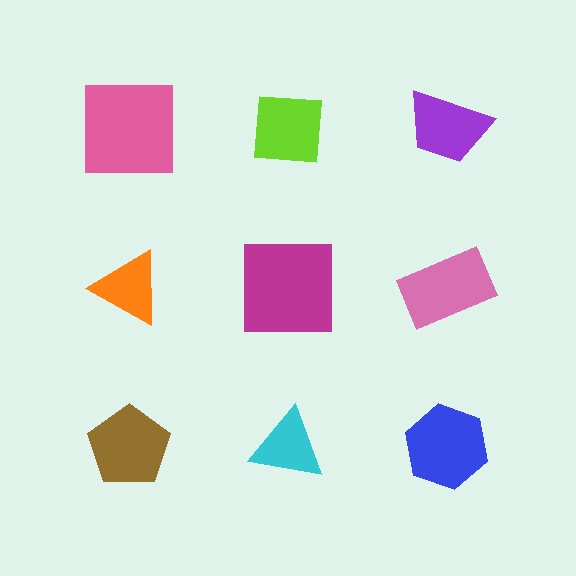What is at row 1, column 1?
A pink square.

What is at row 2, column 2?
A magenta square.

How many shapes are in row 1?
3 shapes.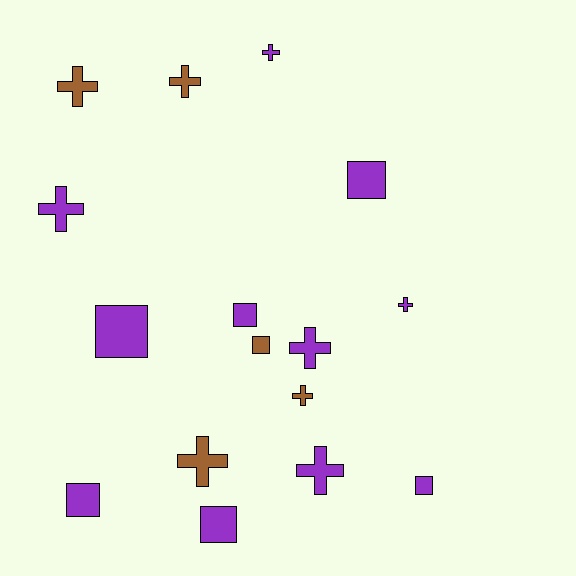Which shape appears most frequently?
Cross, with 9 objects.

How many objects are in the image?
There are 16 objects.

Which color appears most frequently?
Purple, with 11 objects.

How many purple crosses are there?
There are 5 purple crosses.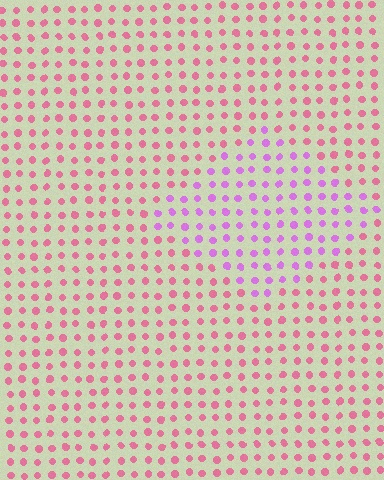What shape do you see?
I see a diamond.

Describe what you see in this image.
The image is filled with small pink elements in a uniform arrangement. A diamond-shaped region is visible where the elements are tinted to a slightly different hue, forming a subtle color boundary.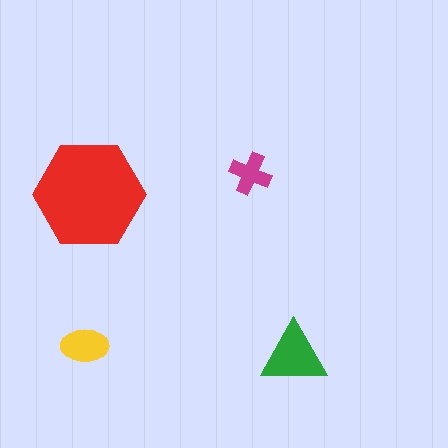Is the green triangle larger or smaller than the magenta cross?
Larger.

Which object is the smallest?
The magenta cross.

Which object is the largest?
The red hexagon.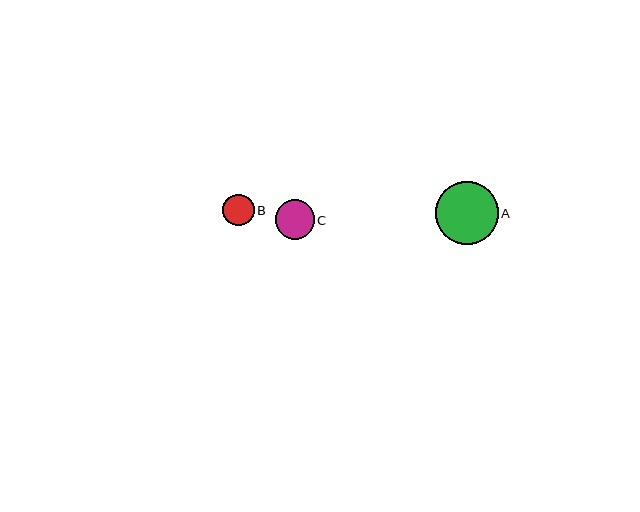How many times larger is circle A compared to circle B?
Circle A is approximately 2.0 times the size of circle B.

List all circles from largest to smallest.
From largest to smallest: A, C, B.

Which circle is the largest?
Circle A is the largest with a size of approximately 63 pixels.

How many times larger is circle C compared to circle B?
Circle C is approximately 1.3 times the size of circle B.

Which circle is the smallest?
Circle B is the smallest with a size of approximately 31 pixels.